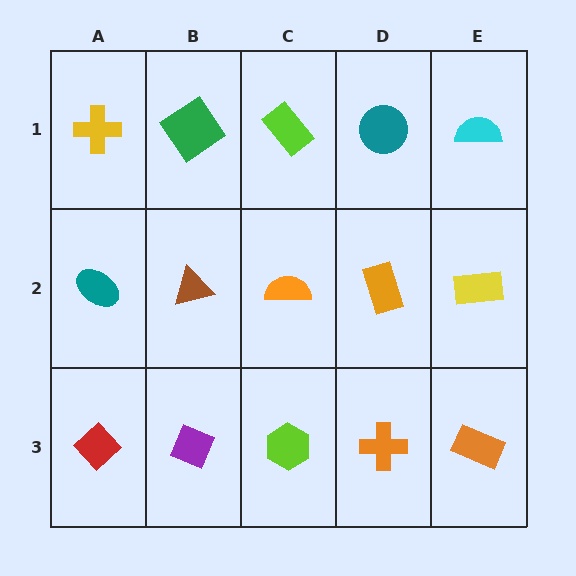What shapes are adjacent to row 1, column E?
A yellow rectangle (row 2, column E), a teal circle (row 1, column D).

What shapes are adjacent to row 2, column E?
A cyan semicircle (row 1, column E), an orange rectangle (row 3, column E), an orange rectangle (row 2, column D).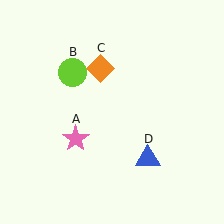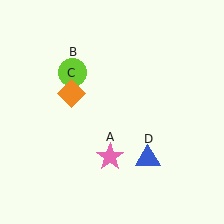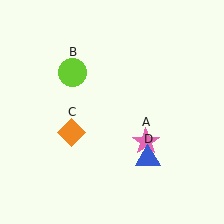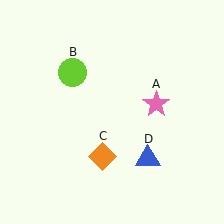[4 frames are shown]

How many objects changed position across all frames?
2 objects changed position: pink star (object A), orange diamond (object C).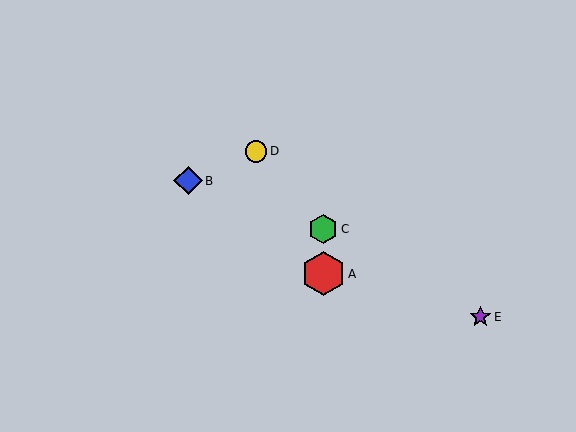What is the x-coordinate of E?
Object E is at x≈480.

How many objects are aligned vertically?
2 objects (A, C) are aligned vertically.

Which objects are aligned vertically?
Objects A, C are aligned vertically.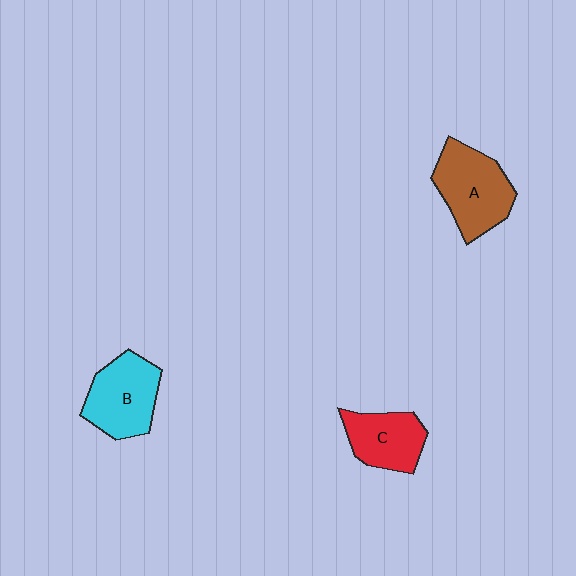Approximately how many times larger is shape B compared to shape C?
Approximately 1.2 times.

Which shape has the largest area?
Shape A (brown).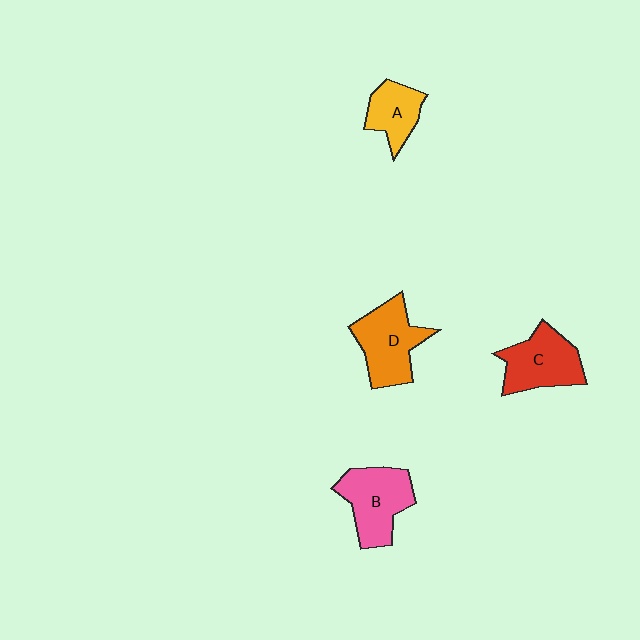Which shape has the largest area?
Shape D (orange).